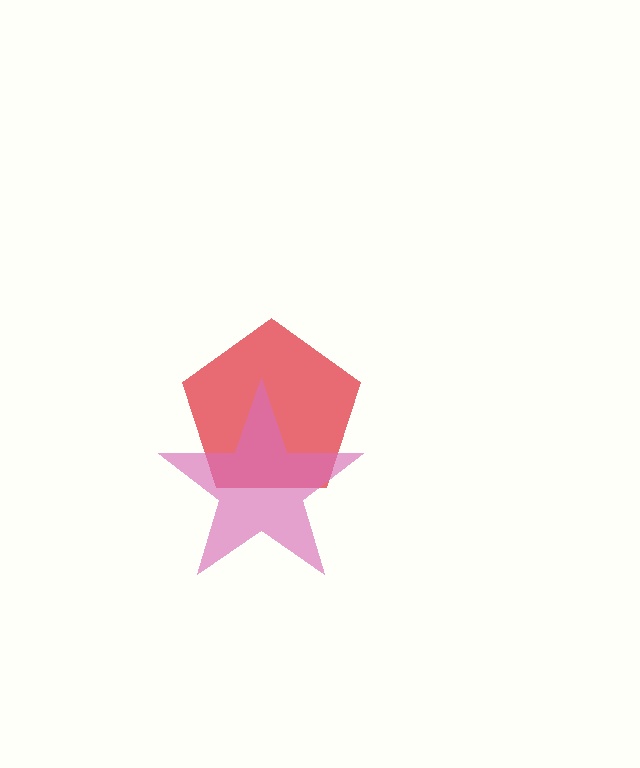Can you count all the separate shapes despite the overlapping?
Yes, there are 2 separate shapes.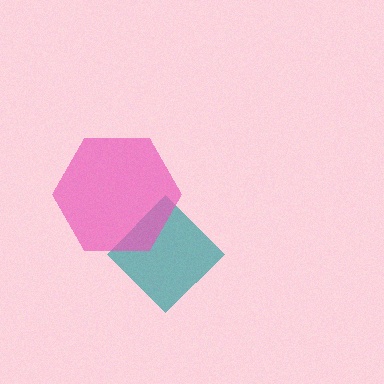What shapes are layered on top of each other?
The layered shapes are: a teal diamond, a pink hexagon.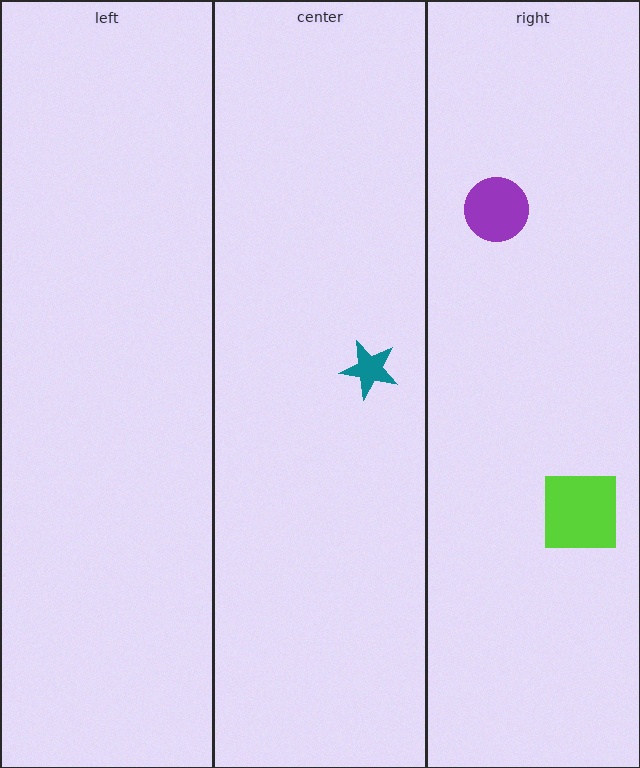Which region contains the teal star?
The center region.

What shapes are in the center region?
The teal star.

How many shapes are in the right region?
2.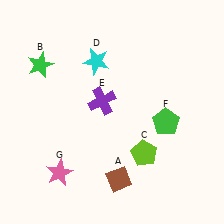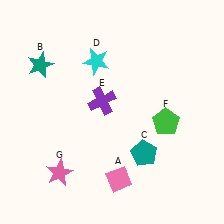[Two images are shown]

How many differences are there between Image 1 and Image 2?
There are 3 differences between the two images.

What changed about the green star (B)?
In Image 1, B is green. In Image 2, it changed to teal.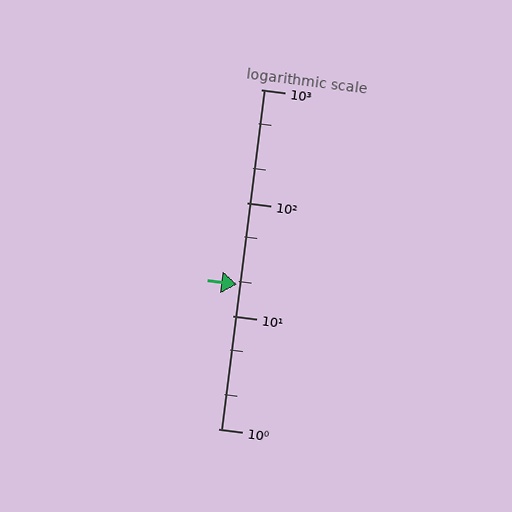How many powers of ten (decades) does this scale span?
The scale spans 3 decades, from 1 to 1000.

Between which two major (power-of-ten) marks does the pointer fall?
The pointer is between 10 and 100.